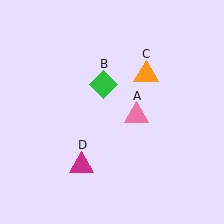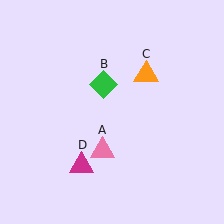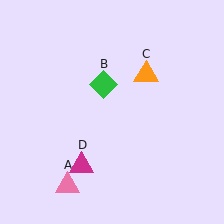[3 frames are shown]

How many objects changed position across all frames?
1 object changed position: pink triangle (object A).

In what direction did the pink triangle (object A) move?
The pink triangle (object A) moved down and to the left.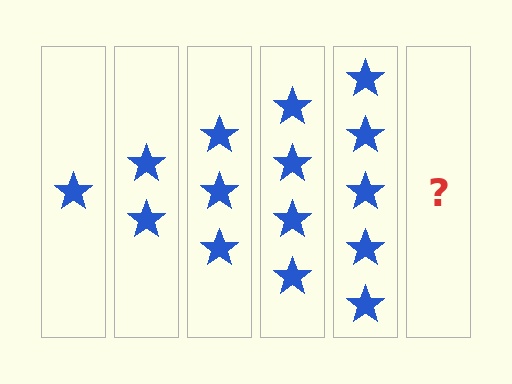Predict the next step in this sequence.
The next step is 6 stars.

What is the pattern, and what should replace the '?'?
The pattern is that each step adds one more star. The '?' should be 6 stars.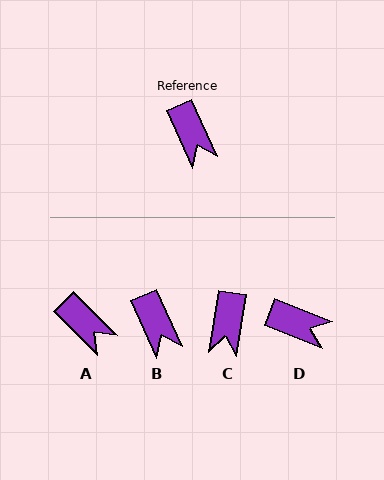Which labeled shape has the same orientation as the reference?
B.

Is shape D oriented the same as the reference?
No, it is off by about 44 degrees.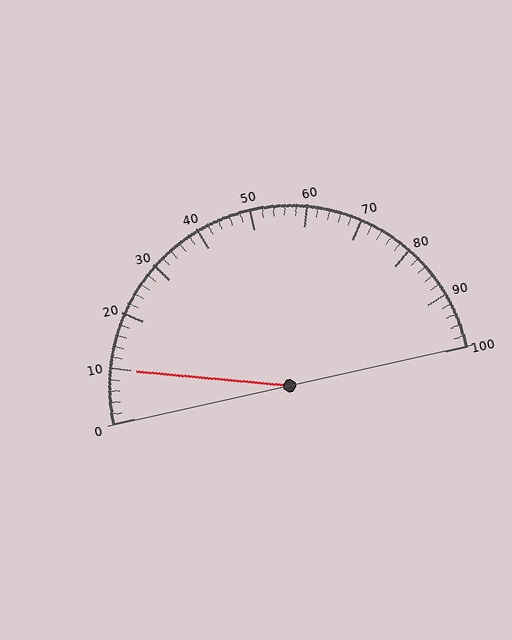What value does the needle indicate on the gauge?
The needle indicates approximately 10.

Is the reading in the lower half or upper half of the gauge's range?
The reading is in the lower half of the range (0 to 100).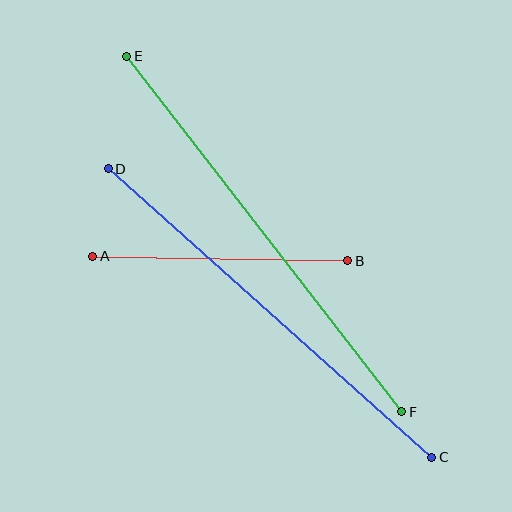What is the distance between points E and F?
The distance is approximately 449 pixels.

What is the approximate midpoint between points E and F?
The midpoint is at approximately (264, 234) pixels.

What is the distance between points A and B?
The distance is approximately 255 pixels.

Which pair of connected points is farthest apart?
Points E and F are farthest apart.